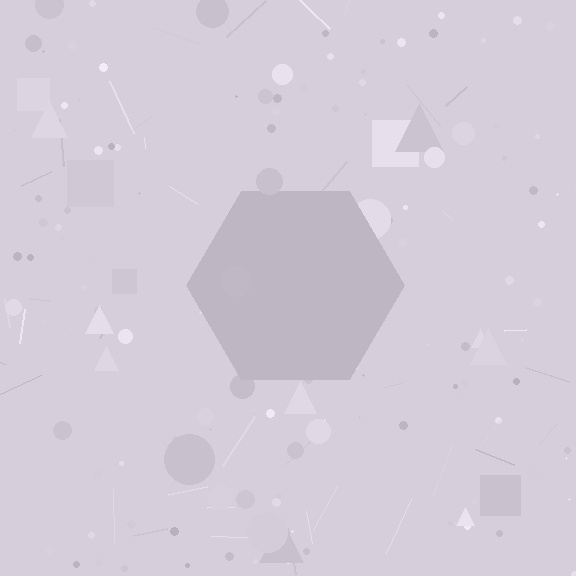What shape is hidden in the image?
A hexagon is hidden in the image.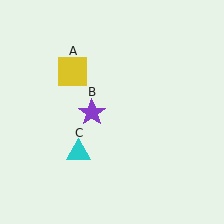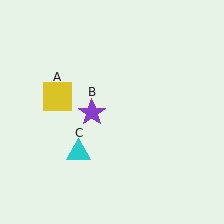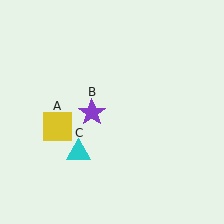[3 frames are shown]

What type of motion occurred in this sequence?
The yellow square (object A) rotated counterclockwise around the center of the scene.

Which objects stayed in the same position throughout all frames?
Purple star (object B) and cyan triangle (object C) remained stationary.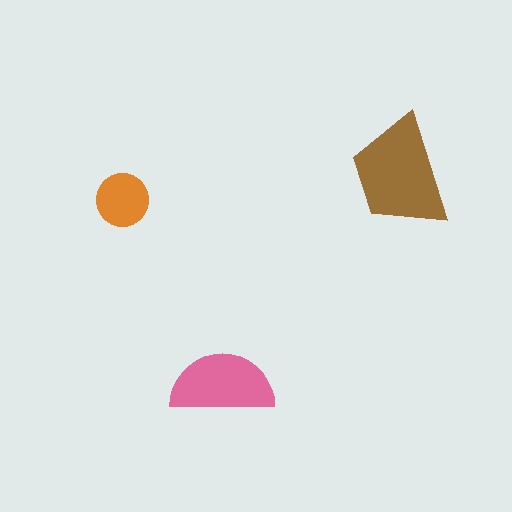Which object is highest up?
The brown trapezoid is topmost.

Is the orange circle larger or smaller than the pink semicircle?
Smaller.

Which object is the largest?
The brown trapezoid.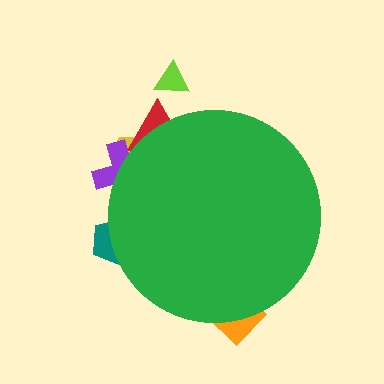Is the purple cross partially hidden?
Yes, the purple cross is partially hidden behind the green circle.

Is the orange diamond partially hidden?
Yes, the orange diamond is partially hidden behind the green circle.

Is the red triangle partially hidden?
Yes, the red triangle is partially hidden behind the green circle.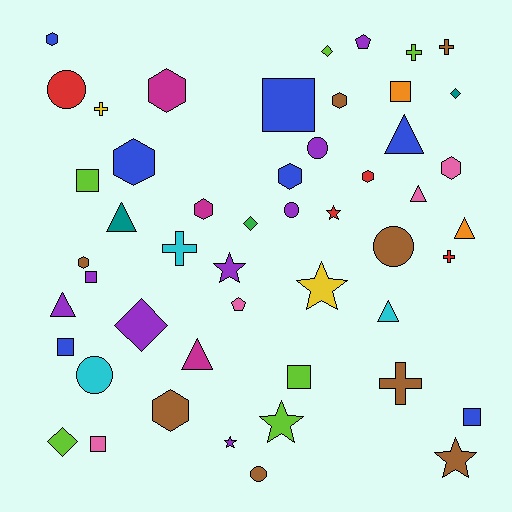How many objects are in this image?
There are 50 objects.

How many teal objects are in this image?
There are 2 teal objects.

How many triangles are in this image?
There are 7 triangles.